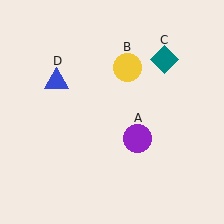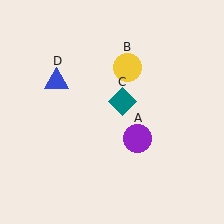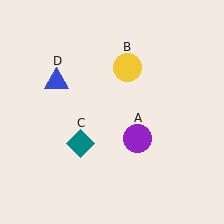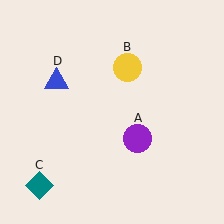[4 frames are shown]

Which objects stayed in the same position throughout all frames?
Purple circle (object A) and yellow circle (object B) and blue triangle (object D) remained stationary.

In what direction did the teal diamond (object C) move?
The teal diamond (object C) moved down and to the left.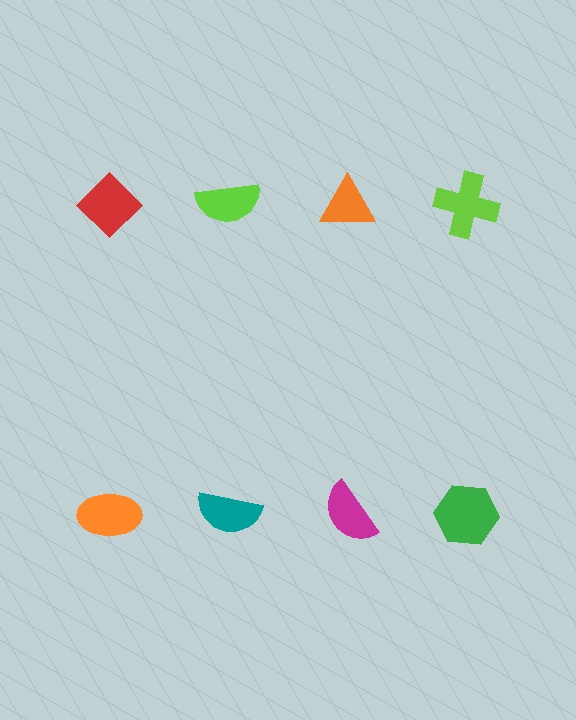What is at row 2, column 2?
A teal semicircle.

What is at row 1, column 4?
A lime cross.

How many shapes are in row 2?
4 shapes.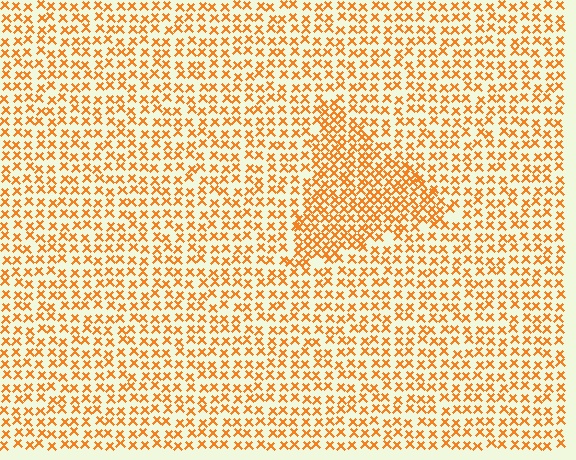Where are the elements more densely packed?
The elements are more densely packed inside the triangle boundary.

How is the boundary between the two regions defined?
The boundary is defined by a change in element density (approximately 1.7x ratio). All elements are the same color, size, and shape.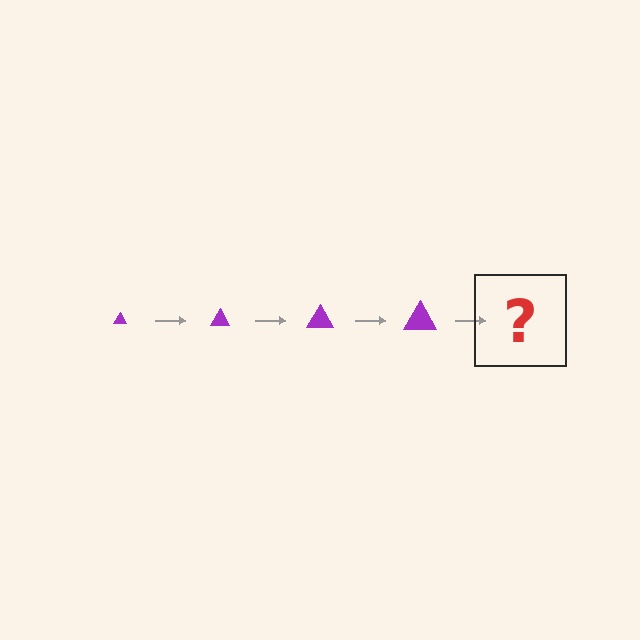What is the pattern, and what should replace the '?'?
The pattern is that the triangle gets progressively larger each step. The '?' should be a purple triangle, larger than the previous one.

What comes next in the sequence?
The next element should be a purple triangle, larger than the previous one.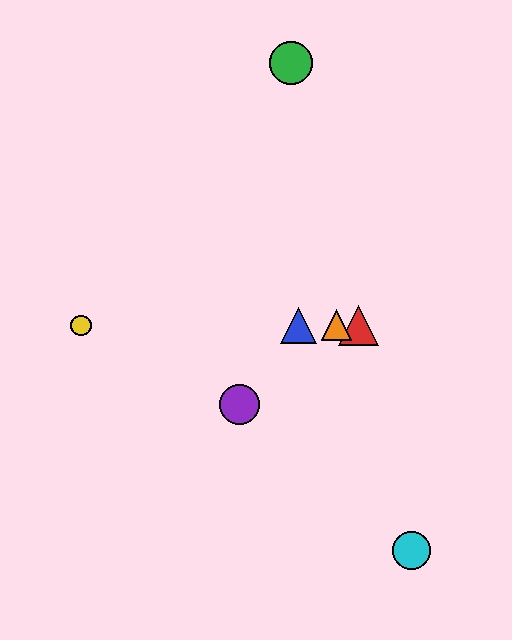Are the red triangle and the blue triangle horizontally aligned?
Yes, both are at y≈325.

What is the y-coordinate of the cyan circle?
The cyan circle is at y≈550.